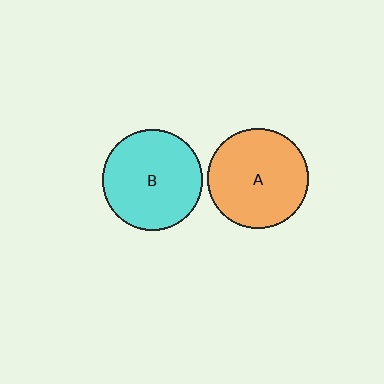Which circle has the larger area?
Circle A (orange).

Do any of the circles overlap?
No, none of the circles overlap.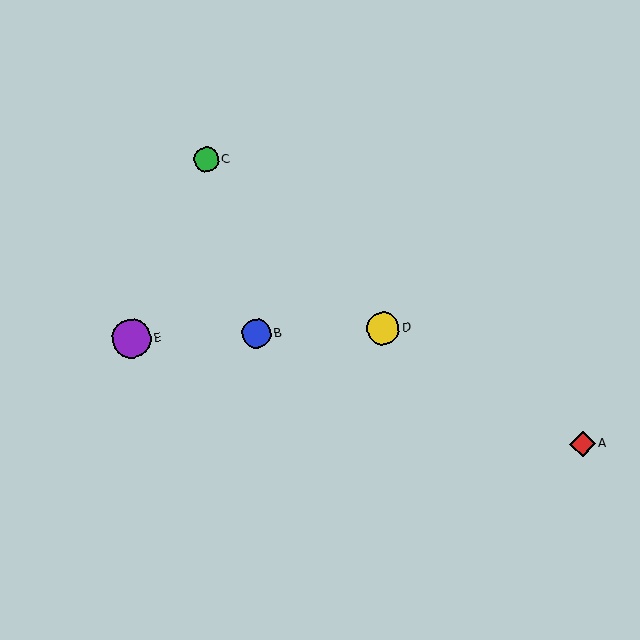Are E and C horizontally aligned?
No, E is at y≈339 and C is at y≈159.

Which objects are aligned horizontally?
Objects B, D, E are aligned horizontally.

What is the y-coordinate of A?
Object A is at y≈444.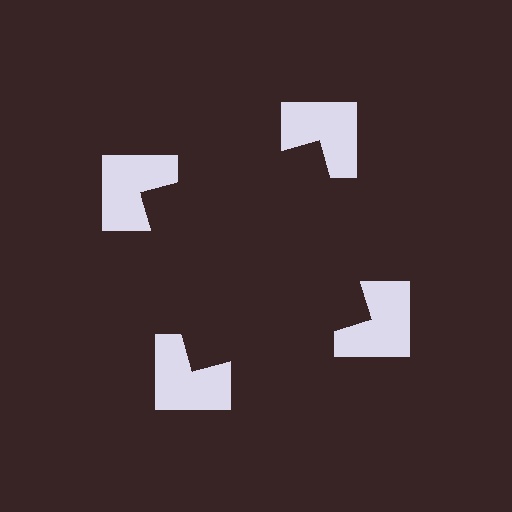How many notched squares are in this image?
There are 4 — one at each vertex of the illusory square.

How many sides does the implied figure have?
4 sides.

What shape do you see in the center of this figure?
An illusory square — its edges are inferred from the aligned wedge cuts in the notched squares, not physically drawn.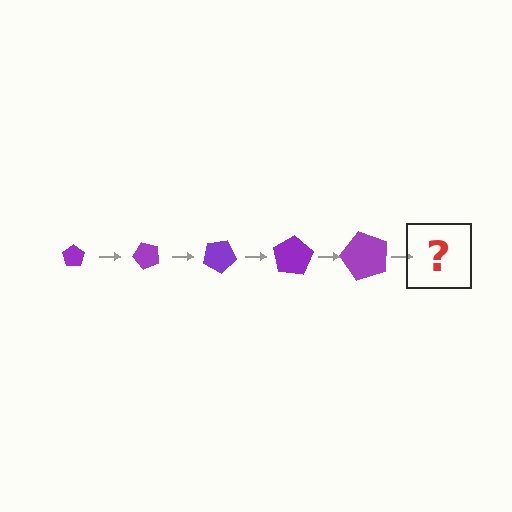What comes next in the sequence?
The next element should be a pentagon, larger than the previous one and rotated 250 degrees from the start.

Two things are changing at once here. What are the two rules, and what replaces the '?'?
The two rules are that the pentagon grows larger each step and it rotates 50 degrees each step. The '?' should be a pentagon, larger than the previous one and rotated 250 degrees from the start.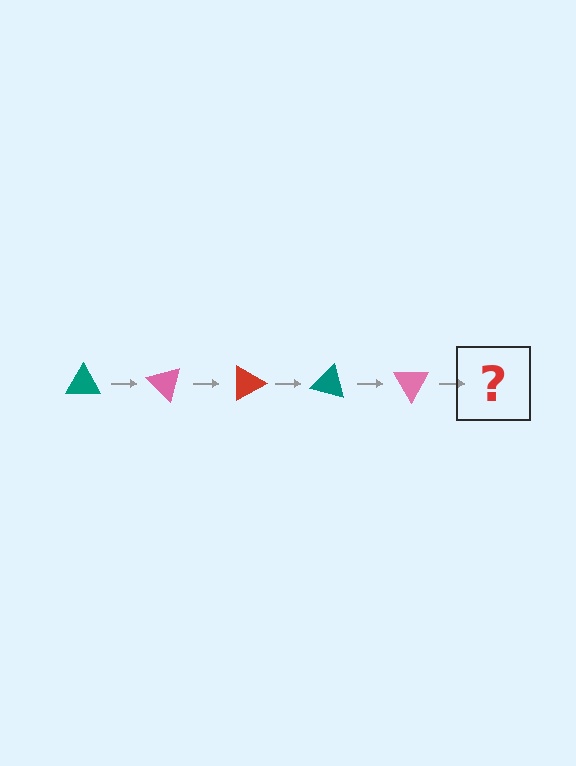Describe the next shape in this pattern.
It should be a red triangle, rotated 225 degrees from the start.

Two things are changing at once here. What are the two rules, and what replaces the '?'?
The two rules are that it rotates 45 degrees each step and the color cycles through teal, pink, and red. The '?' should be a red triangle, rotated 225 degrees from the start.